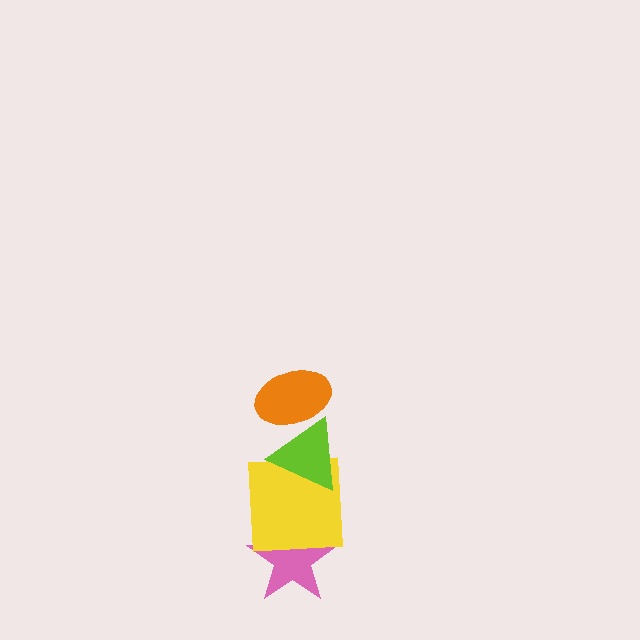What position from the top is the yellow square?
The yellow square is 3rd from the top.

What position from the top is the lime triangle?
The lime triangle is 2nd from the top.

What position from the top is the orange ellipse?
The orange ellipse is 1st from the top.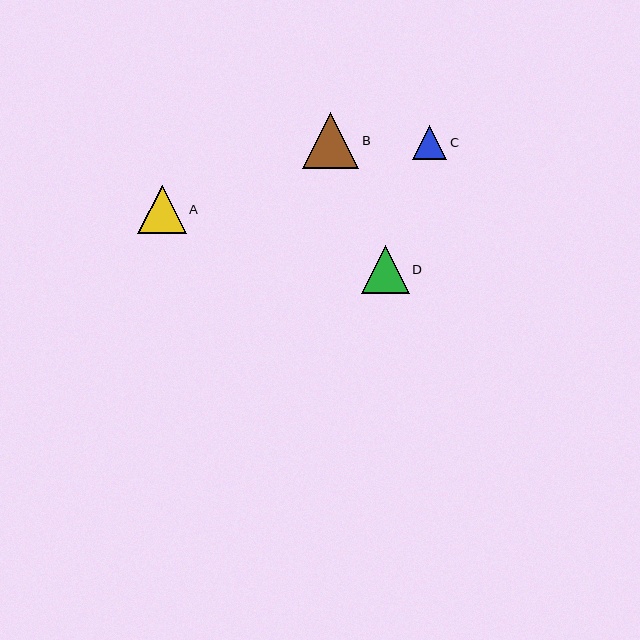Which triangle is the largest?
Triangle B is the largest with a size of approximately 56 pixels.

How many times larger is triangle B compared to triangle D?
Triangle B is approximately 1.2 times the size of triangle D.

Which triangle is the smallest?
Triangle C is the smallest with a size of approximately 34 pixels.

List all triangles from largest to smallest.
From largest to smallest: B, A, D, C.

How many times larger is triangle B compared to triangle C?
Triangle B is approximately 1.7 times the size of triangle C.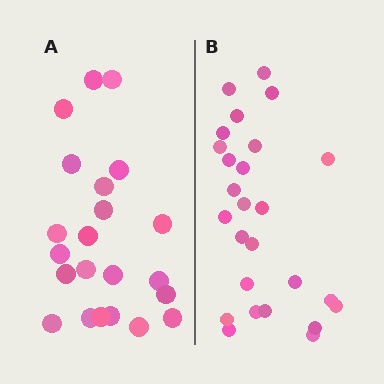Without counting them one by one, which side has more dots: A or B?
Region B (the right region) has more dots.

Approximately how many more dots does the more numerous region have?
Region B has about 4 more dots than region A.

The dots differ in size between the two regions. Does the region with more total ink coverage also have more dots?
No. Region A has more total ink coverage because its dots are larger, but region B actually contains more individual dots. Total area can be misleading — the number of items is what matters here.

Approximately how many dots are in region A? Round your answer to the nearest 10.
About 20 dots. (The exact count is 22, which rounds to 20.)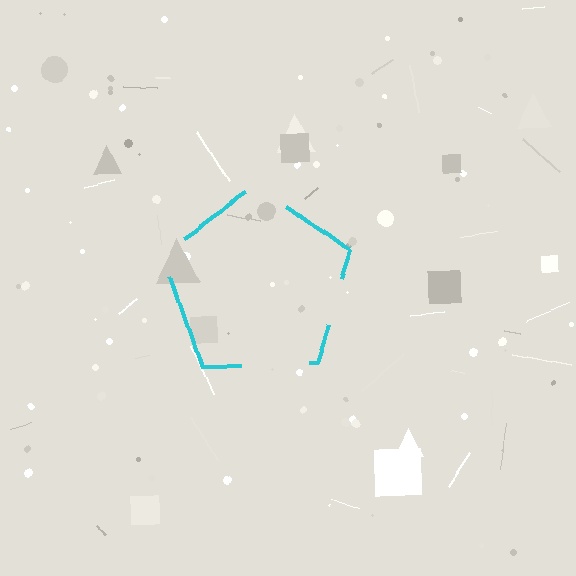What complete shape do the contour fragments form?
The contour fragments form a pentagon.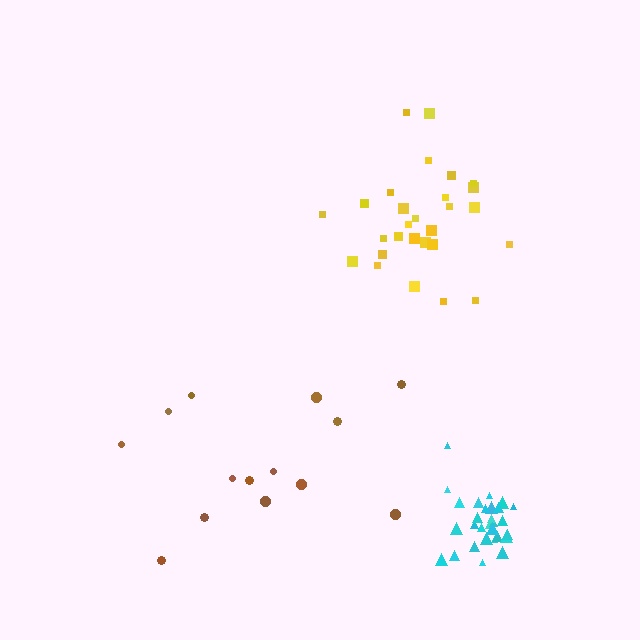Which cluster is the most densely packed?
Cyan.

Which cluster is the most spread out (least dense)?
Brown.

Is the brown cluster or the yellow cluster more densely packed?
Yellow.